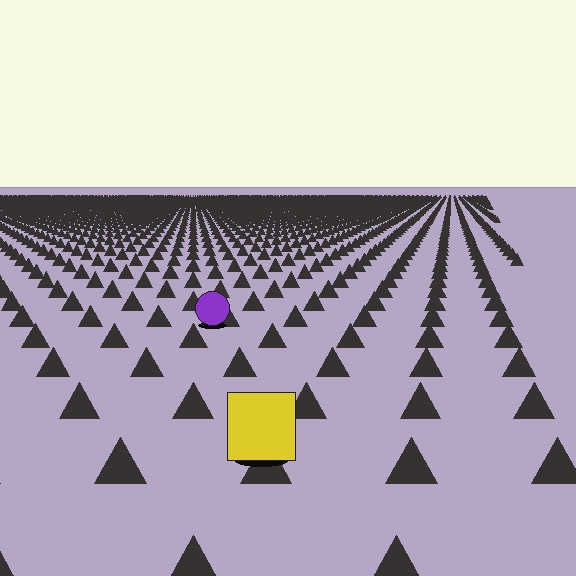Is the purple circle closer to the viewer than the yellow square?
No. The yellow square is closer — you can tell from the texture gradient: the ground texture is coarser near it.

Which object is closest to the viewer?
The yellow square is closest. The texture marks near it are larger and more spread out.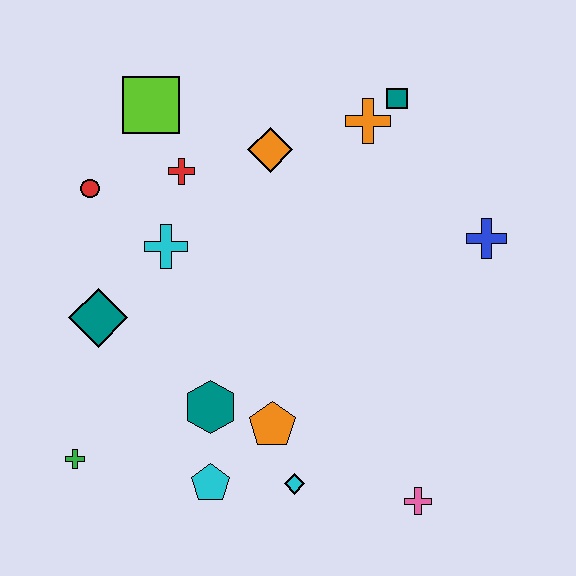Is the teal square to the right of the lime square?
Yes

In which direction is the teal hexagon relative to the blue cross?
The teal hexagon is to the left of the blue cross.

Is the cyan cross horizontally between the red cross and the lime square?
Yes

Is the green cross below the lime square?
Yes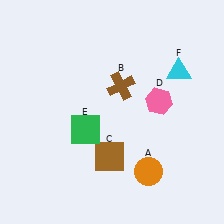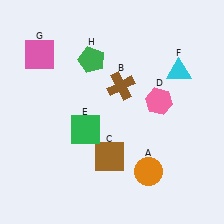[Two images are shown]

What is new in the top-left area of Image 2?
A pink square (G) was added in the top-left area of Image 2.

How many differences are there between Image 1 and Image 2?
There are 2 differences between the two images.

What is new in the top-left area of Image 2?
A green pentagon (H) was added in the top-left area of Image 2.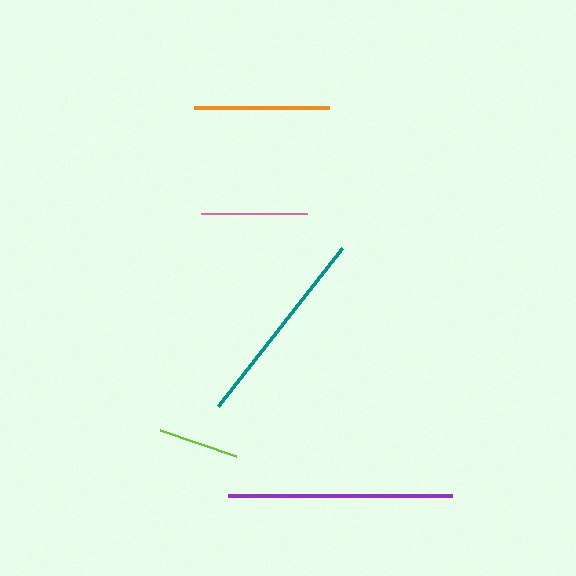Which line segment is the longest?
The purple line is the longest at approximately 225 pixels.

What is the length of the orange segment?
The orange segment is approximately 135 pixels long.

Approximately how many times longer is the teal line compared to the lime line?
The teal line is approximately 2.5 times the length of the lime line.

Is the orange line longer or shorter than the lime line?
The orange line is longer than the lime line.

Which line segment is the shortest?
The lime line is the shortest at approximately 80 pixels.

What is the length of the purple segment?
The purple segment is approximately 225 pixels long.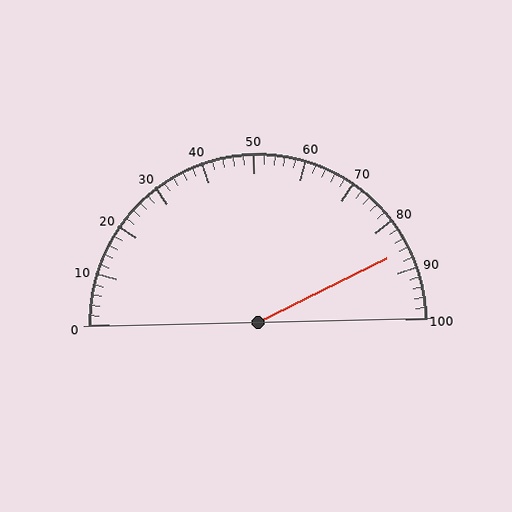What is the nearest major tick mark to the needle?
The nearest major tick mark is 90.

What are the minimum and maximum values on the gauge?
The gauge ranges from 0 to 100.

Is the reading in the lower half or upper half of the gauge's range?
The reading is in the upper half of the range (0 to 100).